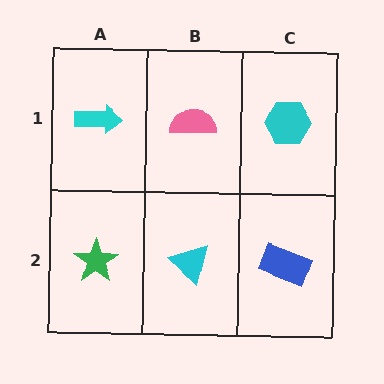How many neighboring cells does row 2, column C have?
2.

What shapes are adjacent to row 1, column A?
A green star (row 2, column A), a pink semicircle (row 1, column B).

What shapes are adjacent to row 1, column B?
A cyan triangle (row 2, column B), a cyan arrow (row 1, column A), a cyan hexagon (row 1, column C).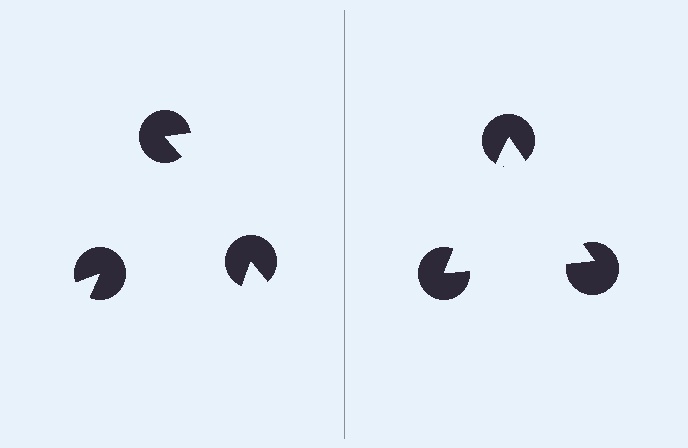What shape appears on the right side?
An illusory triangle.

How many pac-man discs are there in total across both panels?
6 — 3 on each side.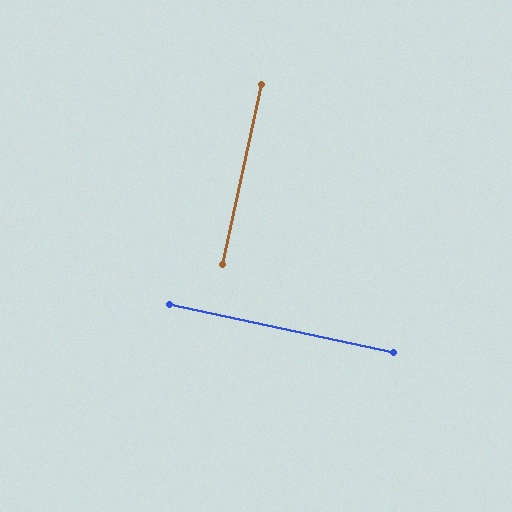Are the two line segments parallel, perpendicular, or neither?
Perpendicular — they meet at approximately 90°.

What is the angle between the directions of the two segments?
Approximately 90 degrees.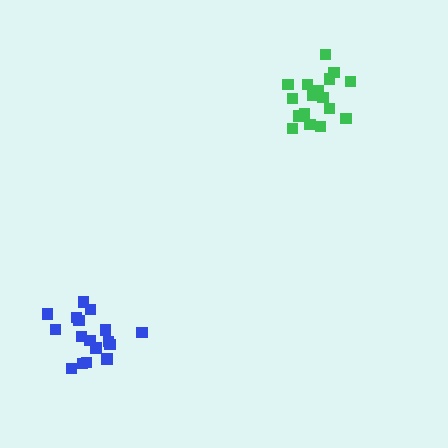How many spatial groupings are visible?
There are 2 spatial groupings.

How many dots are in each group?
Group 1: 17 dots, Group 2: 17 dots (34 total).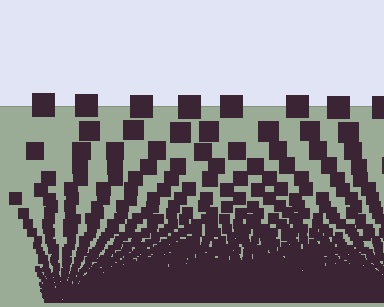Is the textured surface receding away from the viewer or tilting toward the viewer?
The surface appears to tilt toward the viewer. Texture elements get larger and sparser toward the top.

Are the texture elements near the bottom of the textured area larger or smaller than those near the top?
Smaller. The gradient is inverted — elements near the bottom are smaller and denser.